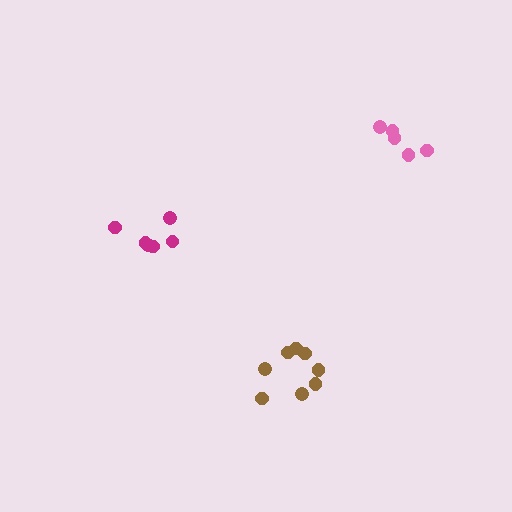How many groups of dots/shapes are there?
There are 3 groups.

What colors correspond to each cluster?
The clusters are colored: brown, pink, magenta.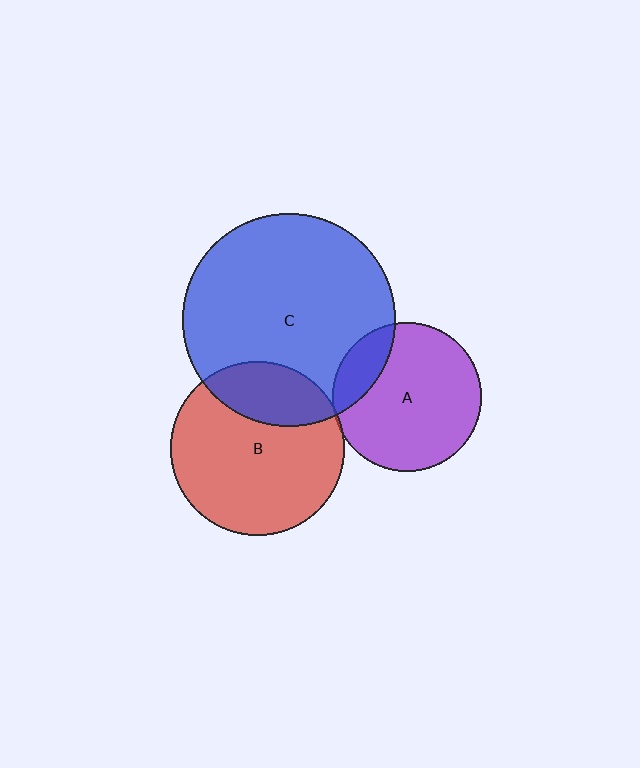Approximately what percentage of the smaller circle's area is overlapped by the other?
Approximately 25%.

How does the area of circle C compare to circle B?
Approximately 1.5 times.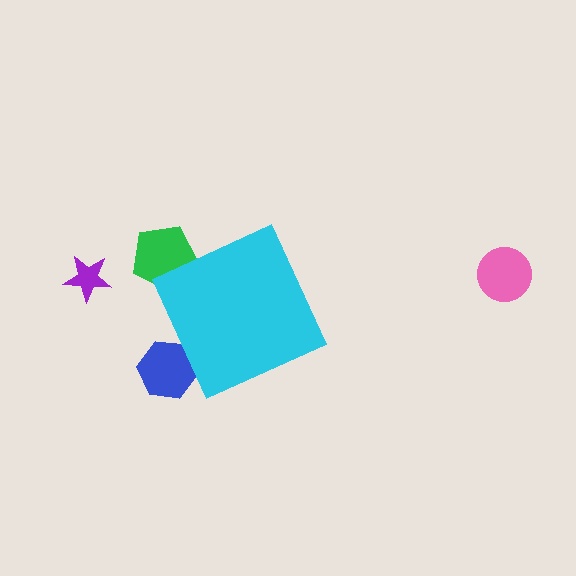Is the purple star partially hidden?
No, the purple star is fully visible.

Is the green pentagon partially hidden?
Yes, the green pentagon is partially hidden behind the cyan diamond.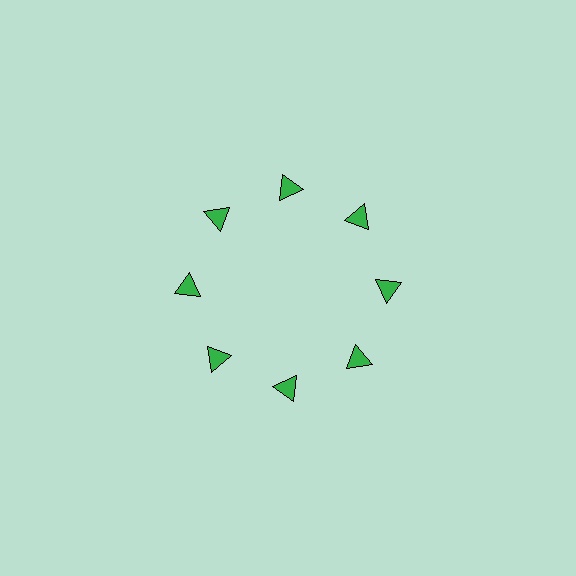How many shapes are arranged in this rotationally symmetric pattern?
There are 8 shapes, arranged in 8 groups of 1.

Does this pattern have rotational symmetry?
Yes, this pattern has 8-fold rotational symmetry. It looks the same after rotating 45 degrees around the center.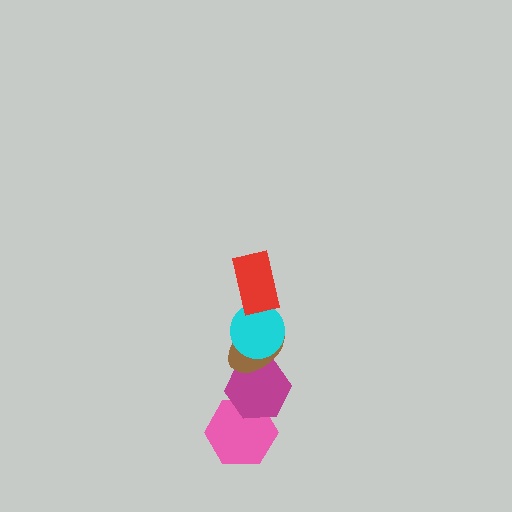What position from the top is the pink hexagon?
The pink hexagon is 5th from the top.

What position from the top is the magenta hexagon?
The magenta hexagon is 4th from the top.